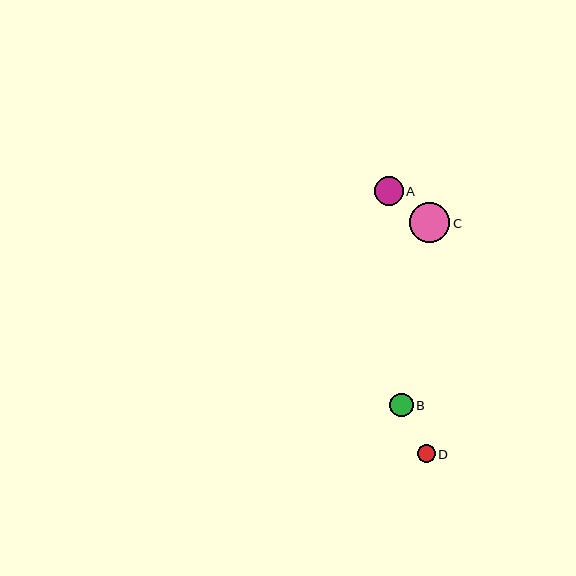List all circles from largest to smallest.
From largest to smallest: C, A, B, D.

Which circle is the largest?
Circle C is the largest with a size of approximately 40 pixels.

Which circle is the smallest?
Circle D is the smallest with a size of approximately 18 pixels.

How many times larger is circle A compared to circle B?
Circle A is approximately 1.2 times the size of circle B.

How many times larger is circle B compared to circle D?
Circle B is approximately 1.3 times the size of circle D.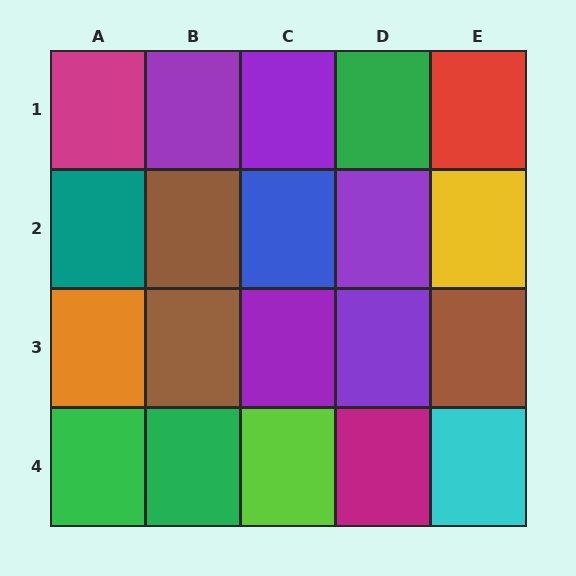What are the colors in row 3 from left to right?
Orange, brown, purple, purple, brown.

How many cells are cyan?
1 cell is cyan.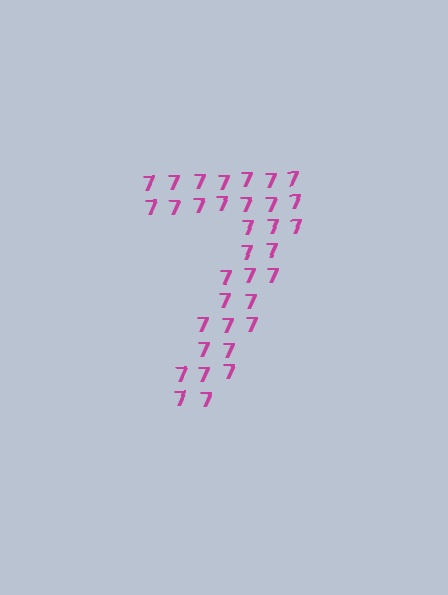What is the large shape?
The large shape is the digit 7.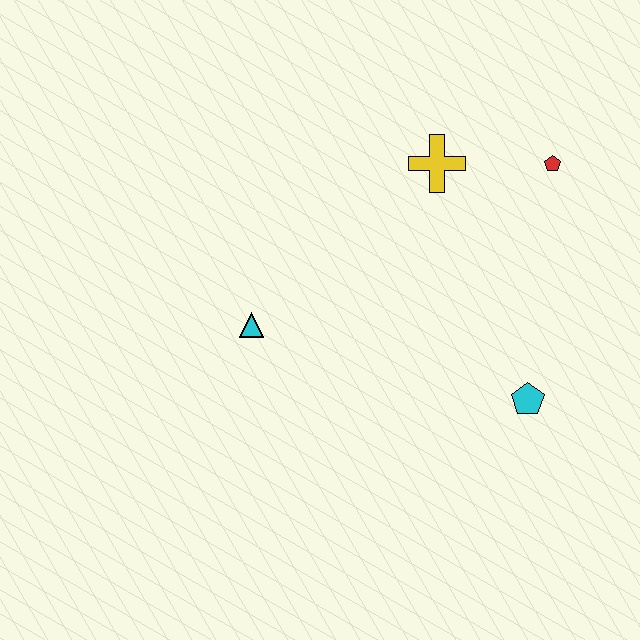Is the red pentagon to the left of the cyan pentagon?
No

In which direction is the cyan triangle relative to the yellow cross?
The cyan triangle is to the left of the yellow cross.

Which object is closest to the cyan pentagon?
The red pentagon is closest to the cyan pentagon.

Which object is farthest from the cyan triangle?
The red pentagon is farthest from the cyan triangle.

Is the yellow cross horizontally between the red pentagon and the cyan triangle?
Yes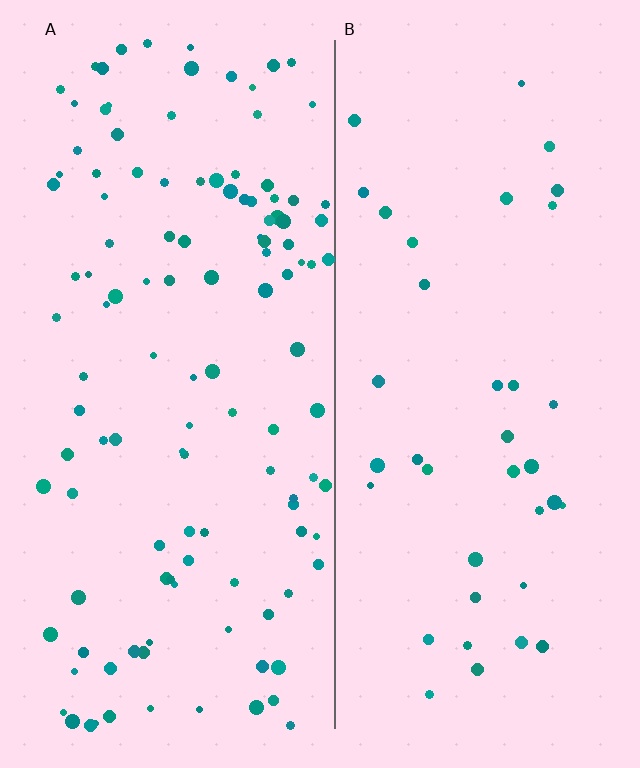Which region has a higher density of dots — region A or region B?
A (the left).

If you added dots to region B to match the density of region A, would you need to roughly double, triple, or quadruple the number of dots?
Approximately triple.